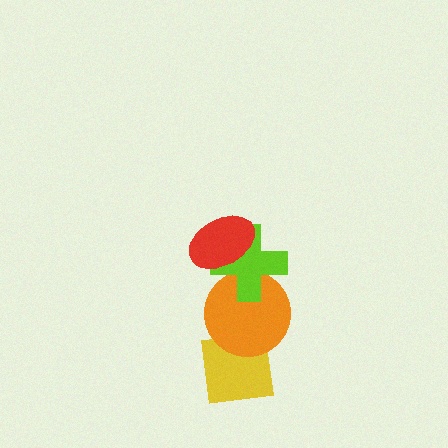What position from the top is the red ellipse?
The red ellipse is 1st from the top.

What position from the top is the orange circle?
The orange circle is 3rd from the top.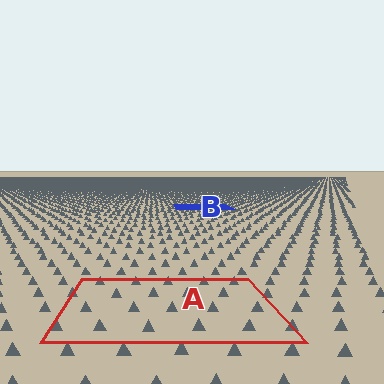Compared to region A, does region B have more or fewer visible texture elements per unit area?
Region B has more texture elements per unit area — they are packed more densely because it is farther away.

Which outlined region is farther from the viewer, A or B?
Region B is farther from the viewer — the texture elements inside it appear smaller and more densely packed.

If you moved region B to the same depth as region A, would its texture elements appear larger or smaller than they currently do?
They would appear larger. At a closer depth, the same texture elements are projected at a bigger on-screen size.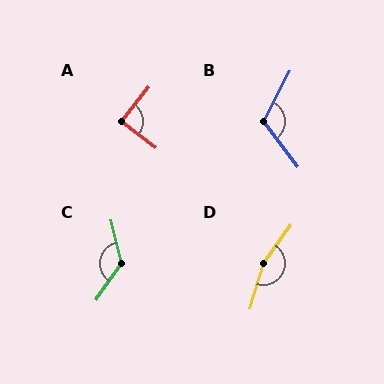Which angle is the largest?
D, at approximately 162 degrees.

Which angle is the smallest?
A, at approximately 88 degrees.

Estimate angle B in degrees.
Approximately 116 degrees.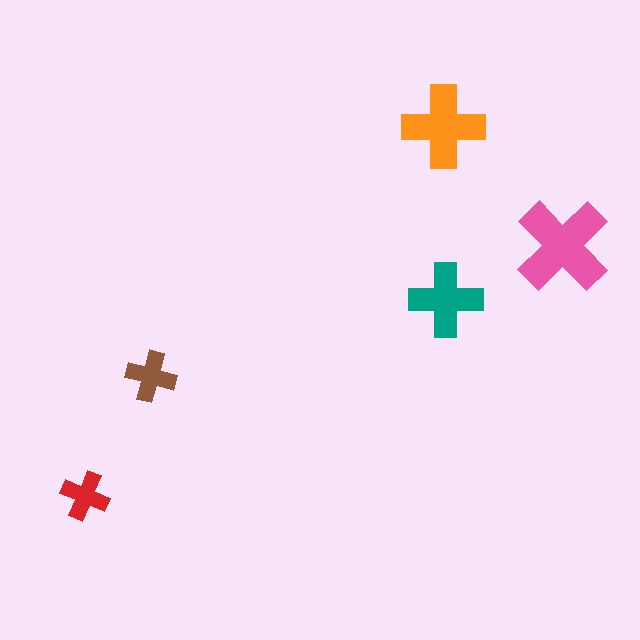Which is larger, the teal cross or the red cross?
The teal one.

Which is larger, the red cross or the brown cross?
The brown one.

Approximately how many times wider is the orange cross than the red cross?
About 1.5 times wider.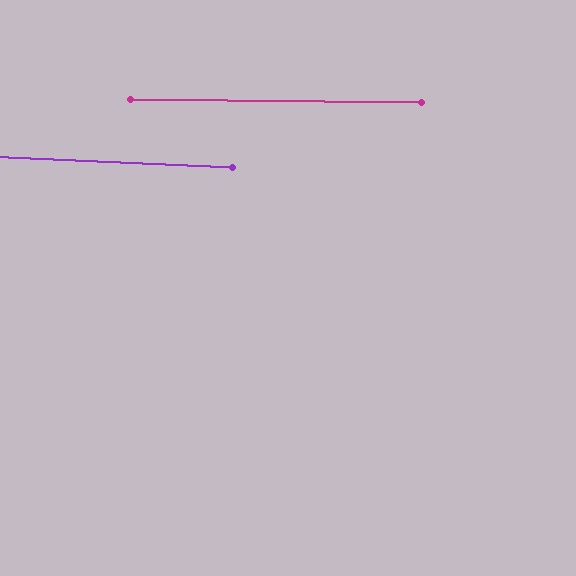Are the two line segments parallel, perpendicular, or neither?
Parallel — their directions differ by only 2.0°.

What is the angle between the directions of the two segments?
Approximately 2 degrees.